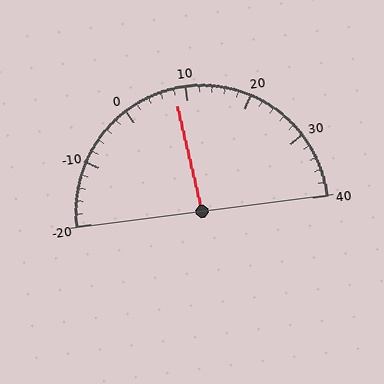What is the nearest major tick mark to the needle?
The nearest major tick mark is 10.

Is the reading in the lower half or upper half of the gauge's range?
The reading is in the lower half of the range (-20 to 40).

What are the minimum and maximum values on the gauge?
The gauge ranges from -20 to 40.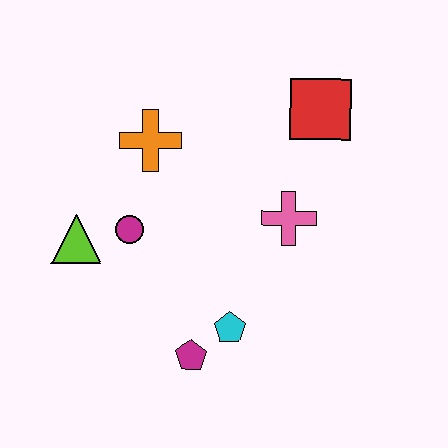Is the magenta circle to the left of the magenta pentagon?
Yes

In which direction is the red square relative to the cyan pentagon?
The red square is above the cyan pentagon.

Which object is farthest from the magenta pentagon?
The red square is farthest from the magenta pentagon.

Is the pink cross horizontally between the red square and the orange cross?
Yes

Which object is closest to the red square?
The pink cross is closest to the red square.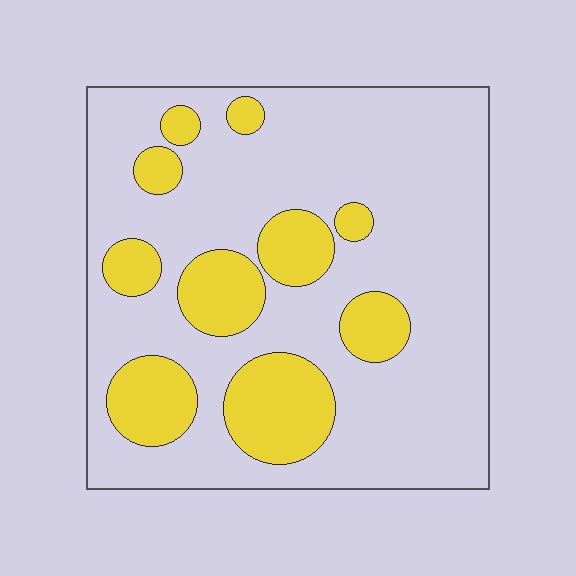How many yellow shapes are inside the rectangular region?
10.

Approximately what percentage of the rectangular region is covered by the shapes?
Approximately 25%.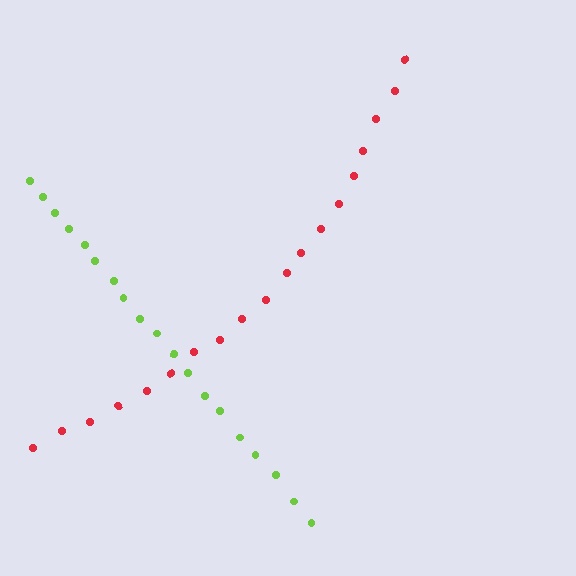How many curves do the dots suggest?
There are 2 distinct paths.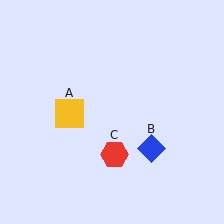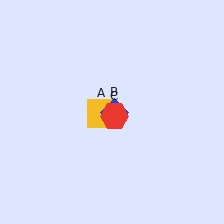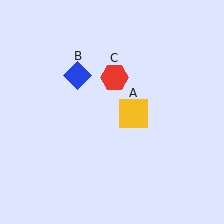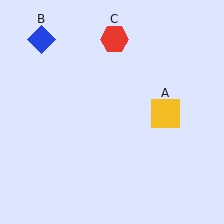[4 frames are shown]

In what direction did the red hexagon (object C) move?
The red hexagon (object C) moved up.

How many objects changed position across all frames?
3 objects changed position: yellow square (object A), blue diamond (object B), red hexagon (object C).